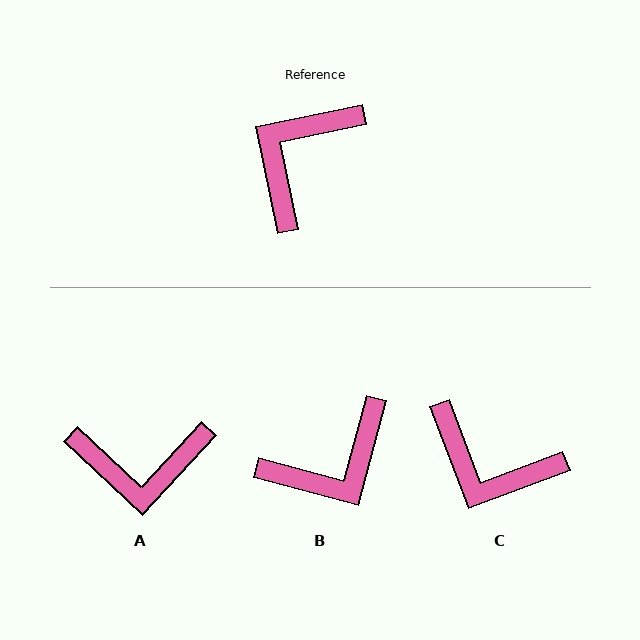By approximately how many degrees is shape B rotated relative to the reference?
Approximately 153 degrees counter-clockwise.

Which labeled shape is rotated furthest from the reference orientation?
B, about 153 degrees away.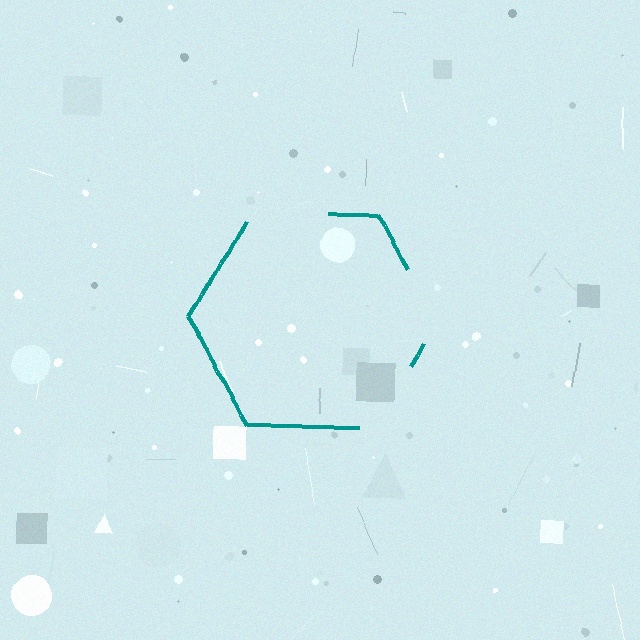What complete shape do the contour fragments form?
The contour fragments form a hexagon.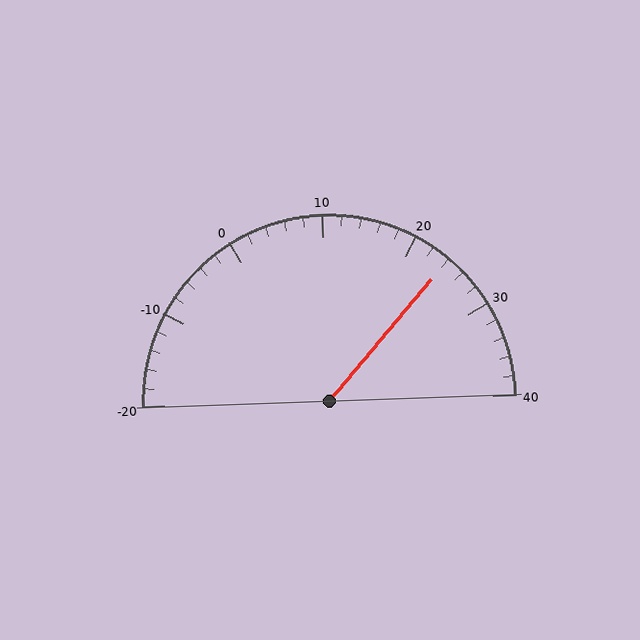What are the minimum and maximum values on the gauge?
The gauge ranges from -20 to 40.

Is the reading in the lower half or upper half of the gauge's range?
The reading is in the upper half of the range (-20 to 40).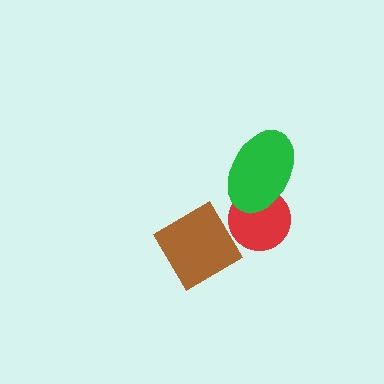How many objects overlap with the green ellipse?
1 object overlaps with the green ellipse.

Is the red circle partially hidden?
Yes, it is partially covered by another shape.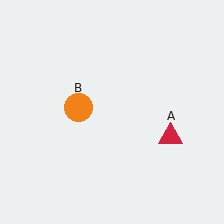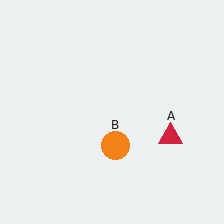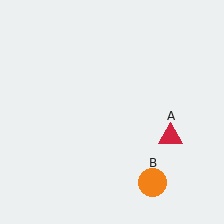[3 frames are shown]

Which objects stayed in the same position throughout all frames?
Red triangle (object A) remained stationary.